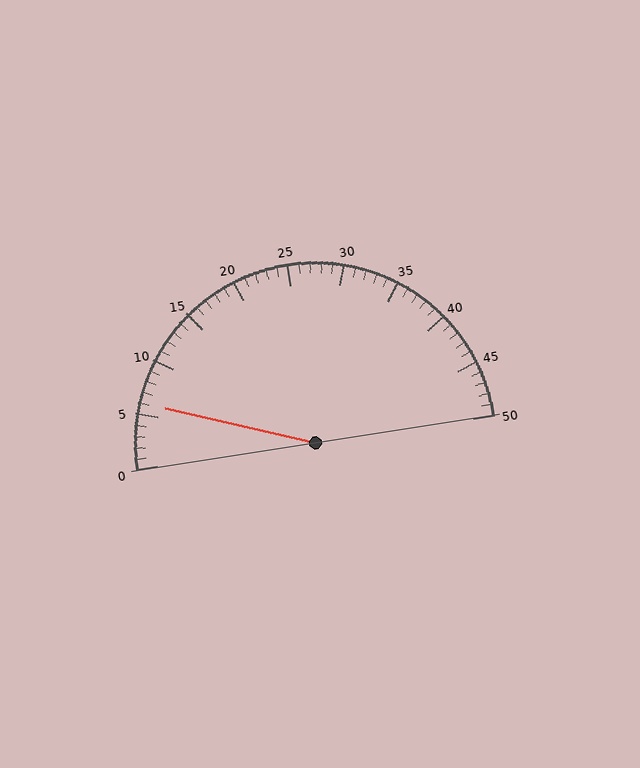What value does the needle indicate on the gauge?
The needle indicates approximately 6.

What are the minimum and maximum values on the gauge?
The gauge ranges from 0 to 50.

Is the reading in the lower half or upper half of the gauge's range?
The reading is in the lower half of the range (0 to 50).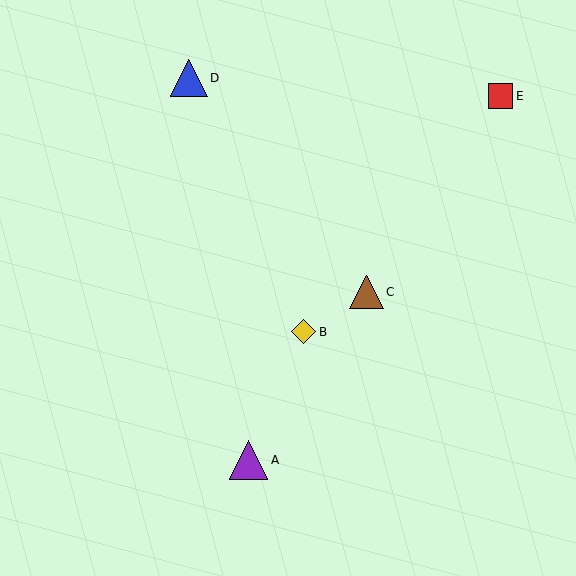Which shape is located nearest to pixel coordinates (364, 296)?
The brown triangle (labeled C) at (367, 292) is nearest to that location.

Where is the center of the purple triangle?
The center of the purple triangle is at (248, 460).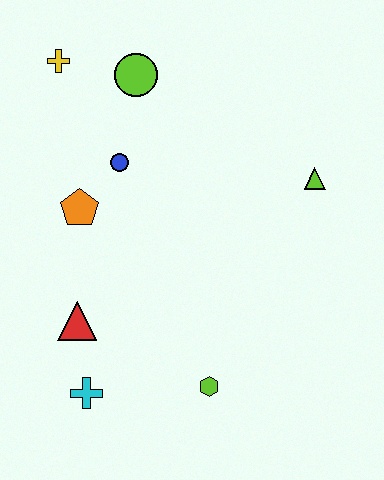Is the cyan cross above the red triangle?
No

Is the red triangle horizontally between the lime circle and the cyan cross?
No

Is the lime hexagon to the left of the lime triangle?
Yes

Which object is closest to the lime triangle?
The blue circle is closest to the lime triangle.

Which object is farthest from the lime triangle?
The cyan cross is farthest from the lime triangle.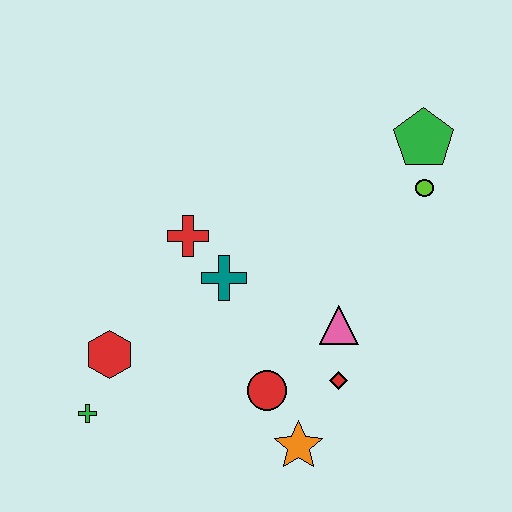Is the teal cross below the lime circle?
Yes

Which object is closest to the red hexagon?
The green cross is closest to the red hexagon.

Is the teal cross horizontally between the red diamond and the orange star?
No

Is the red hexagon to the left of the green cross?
No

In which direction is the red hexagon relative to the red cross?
The red hexagon is below the red cross.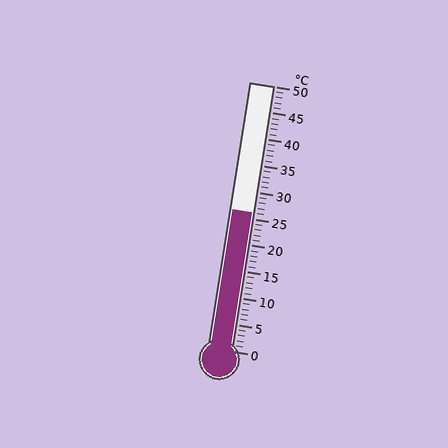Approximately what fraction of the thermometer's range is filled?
The thermometer is filled to approximately 50% of its range.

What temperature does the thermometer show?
The thermometer shows approximately 26°C.